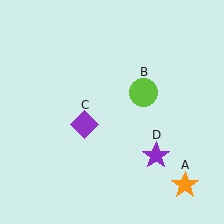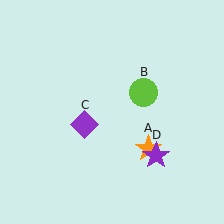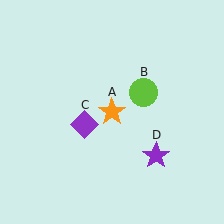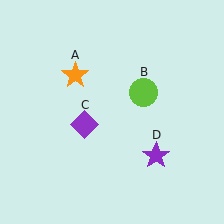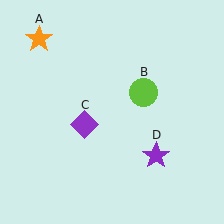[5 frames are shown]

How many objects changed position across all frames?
1 object changed position: orange star (object A).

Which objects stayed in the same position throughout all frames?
Lime circle (object B) and purple diamond (object C) and purple star (object D) remained stationary.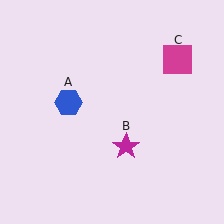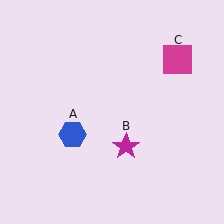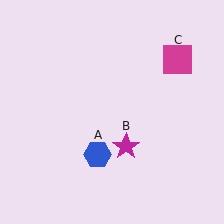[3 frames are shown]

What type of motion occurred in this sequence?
The blue hexagon (object A) rotated counterclockwise around the center of the scene.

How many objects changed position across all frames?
1 object changed position: blue hexagon (object A).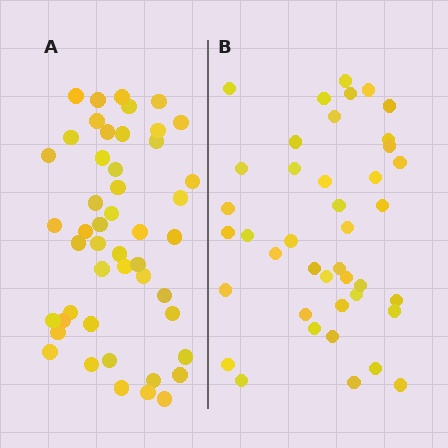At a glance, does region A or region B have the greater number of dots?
Region A (the left region) has more dots.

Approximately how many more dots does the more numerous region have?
Region A has roughly 8 or so more dots than region B.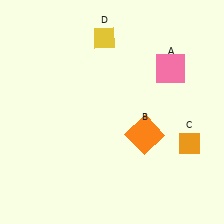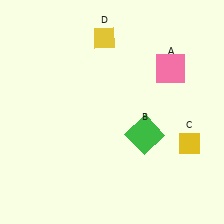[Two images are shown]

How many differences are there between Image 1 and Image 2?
There are 2 differences between the two images.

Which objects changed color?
B changed from orange to green. C changed from orange to yellow.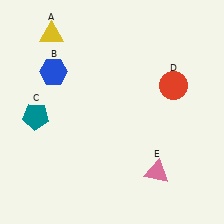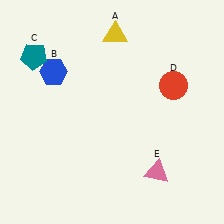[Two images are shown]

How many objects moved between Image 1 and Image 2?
2 objects moved between the two images.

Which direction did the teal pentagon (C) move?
The teal pentagon (C) moved up.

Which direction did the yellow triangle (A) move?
The yellow triangle (A) moved right.